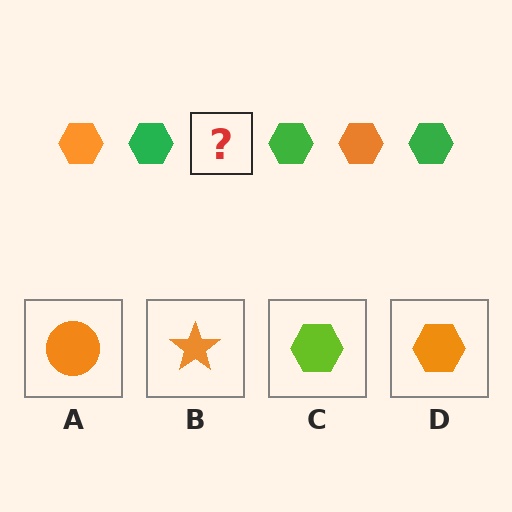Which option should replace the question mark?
Option D.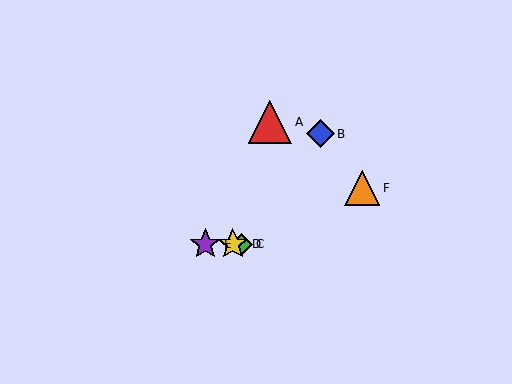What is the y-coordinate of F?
Object F is at y≈188.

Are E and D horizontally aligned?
Yes, both are at y≈244.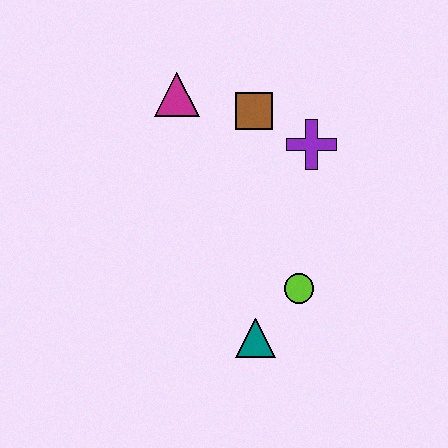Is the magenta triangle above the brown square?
Yes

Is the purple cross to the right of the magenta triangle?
Yes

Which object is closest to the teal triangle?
The lime circle is closest to the teal triangle.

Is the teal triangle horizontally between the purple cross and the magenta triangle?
Yes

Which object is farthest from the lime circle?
The magenta triangle is farthest from the lime circle.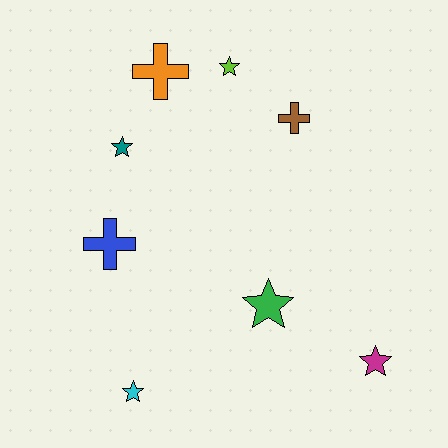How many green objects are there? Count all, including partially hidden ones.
There is 1 green object.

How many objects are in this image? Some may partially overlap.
There are 8 objects.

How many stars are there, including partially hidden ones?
There are 5 stars.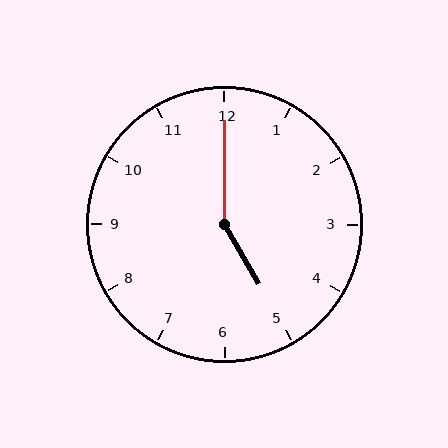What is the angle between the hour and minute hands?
Approximately 150 degrees.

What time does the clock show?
5:00.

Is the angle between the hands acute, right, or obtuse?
It is obtuse.